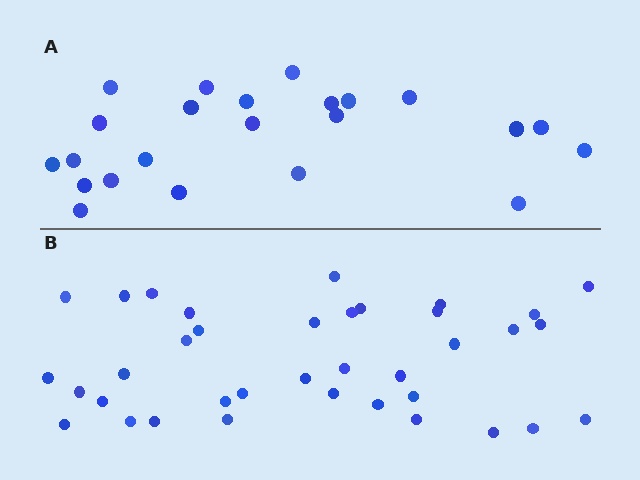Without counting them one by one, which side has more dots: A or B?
Region B (the bottom region) has more dots.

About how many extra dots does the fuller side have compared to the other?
Region B has approximately 15 more dots than region A.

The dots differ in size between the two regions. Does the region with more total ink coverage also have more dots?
No. Region A has more total ink coverage because its dots are larger, but region B actually contains more individual dots. Total area can be misleading — the number of items is what matters here.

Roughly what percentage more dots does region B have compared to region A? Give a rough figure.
About 60% more.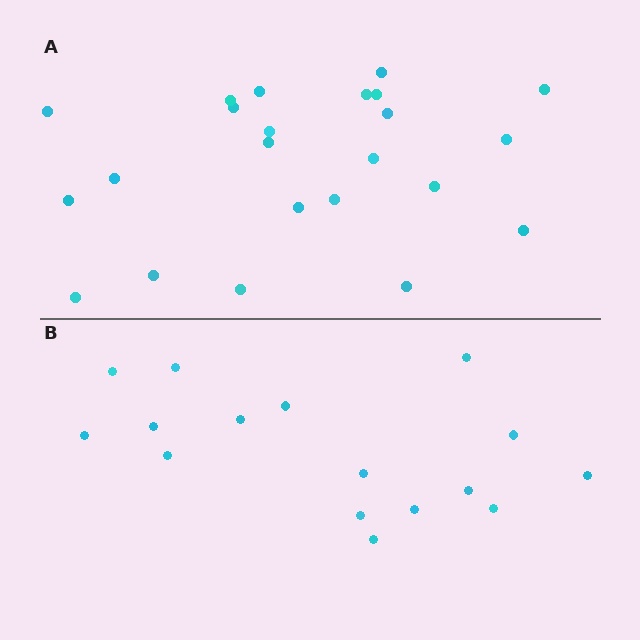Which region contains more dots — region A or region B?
Region A (the top region) has more dots.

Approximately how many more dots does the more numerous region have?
Region A has roughly 8 or so more dots than region B.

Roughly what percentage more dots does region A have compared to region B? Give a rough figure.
About 45% more.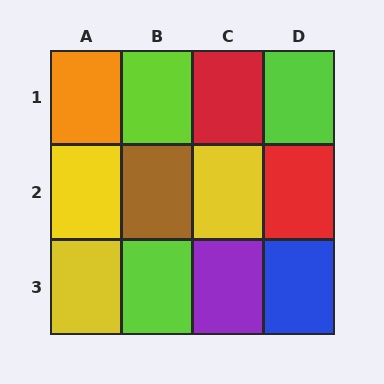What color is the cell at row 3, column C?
Purple.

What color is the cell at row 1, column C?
Red.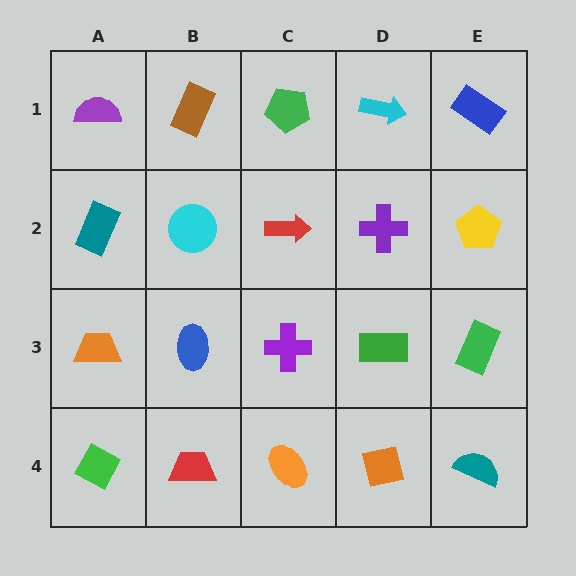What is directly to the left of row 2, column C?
A cyan circle.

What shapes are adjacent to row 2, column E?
A blue rectangle (row 1, column E), a green rectangle (row 3, column E), a purple cross (row 2, column D).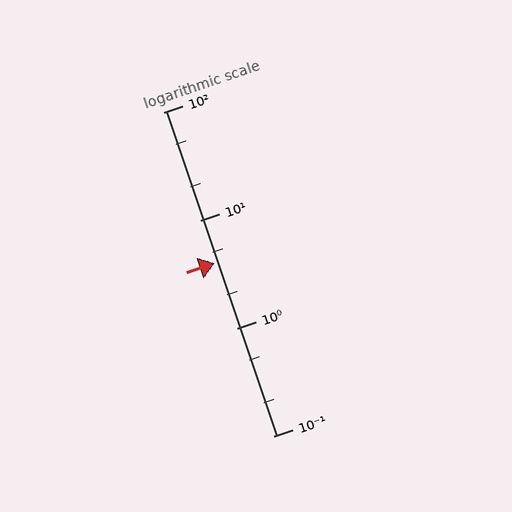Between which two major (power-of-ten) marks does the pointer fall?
The pointer is between 1 and 10.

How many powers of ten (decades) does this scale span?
The scale spans 3 decades, from 0.1 to 100.